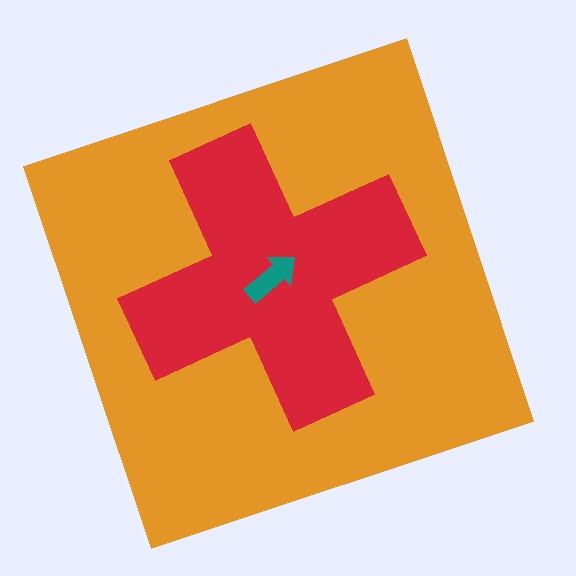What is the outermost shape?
The orange square.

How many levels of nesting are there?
3.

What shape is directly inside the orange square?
The red cross.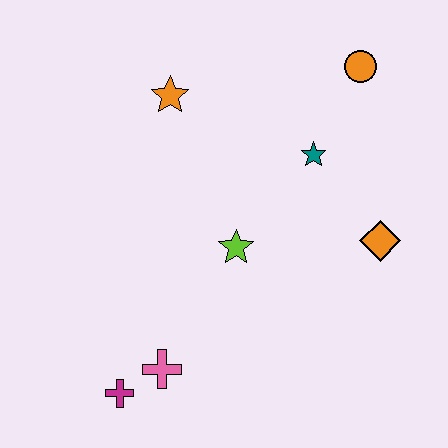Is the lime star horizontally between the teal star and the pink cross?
Yes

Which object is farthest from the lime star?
The orange circle is farthest from the lime star.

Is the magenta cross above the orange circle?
No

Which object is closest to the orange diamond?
The teal star is closest to the orange diamond.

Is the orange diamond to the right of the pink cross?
Yes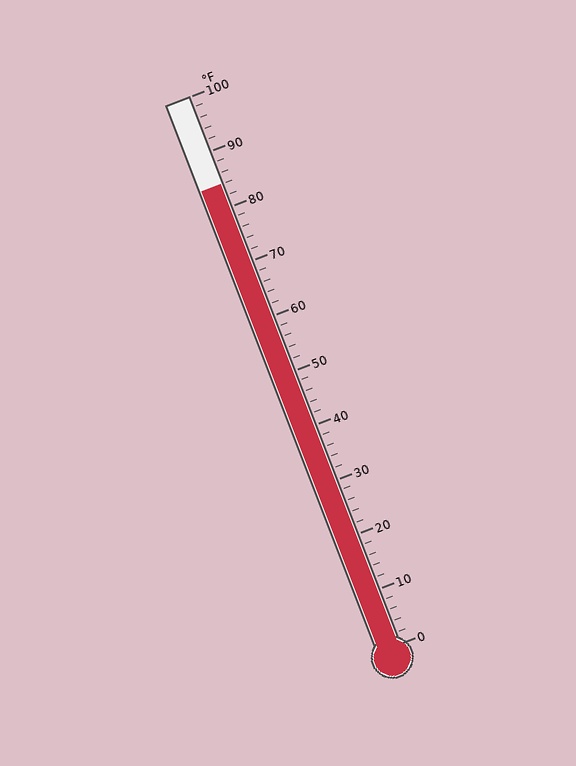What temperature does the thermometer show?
The thermometer shows approximately 84°F.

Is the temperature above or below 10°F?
The temperature is above 10°F.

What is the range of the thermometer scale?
The thermometer scale ranges from 0°F to 100°F.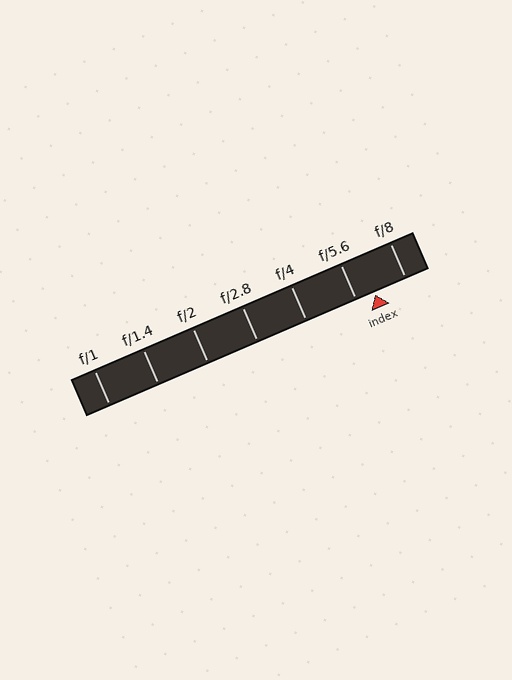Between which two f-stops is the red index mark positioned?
The index mark is between f/5.6 and f/8.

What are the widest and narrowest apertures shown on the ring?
The widest aperture shown is f/1 and the narrowest is f/8.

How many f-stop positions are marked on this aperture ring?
There are 7 f-stop positions marked.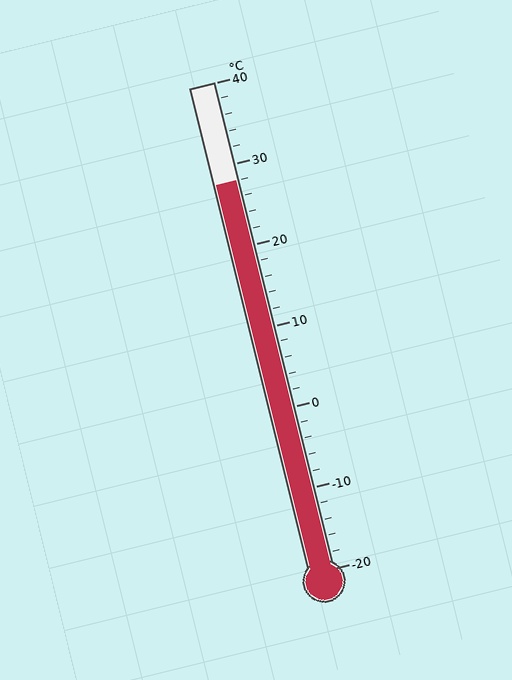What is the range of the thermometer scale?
The thermometer scale ranges from -20°C to 40°C.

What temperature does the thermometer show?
The thermometer shows approximately 28°C.